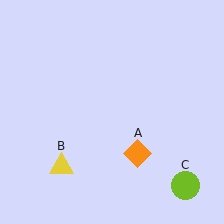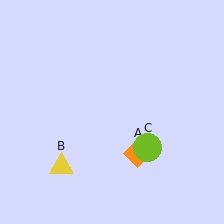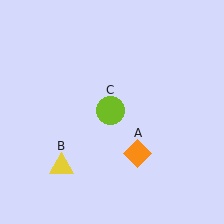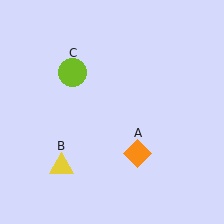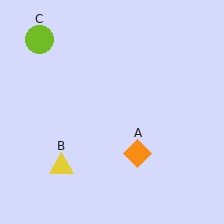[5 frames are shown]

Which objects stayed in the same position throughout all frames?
Orange diamond (object A) and yellow triangle (object B) remained stationary.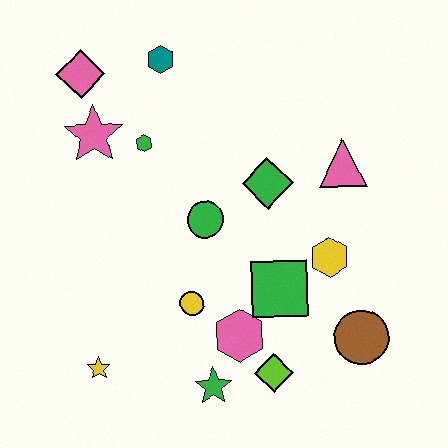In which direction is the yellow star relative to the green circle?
The yellow star is below the green circle.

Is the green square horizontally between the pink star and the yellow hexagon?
Yes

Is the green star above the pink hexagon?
No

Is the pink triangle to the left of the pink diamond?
No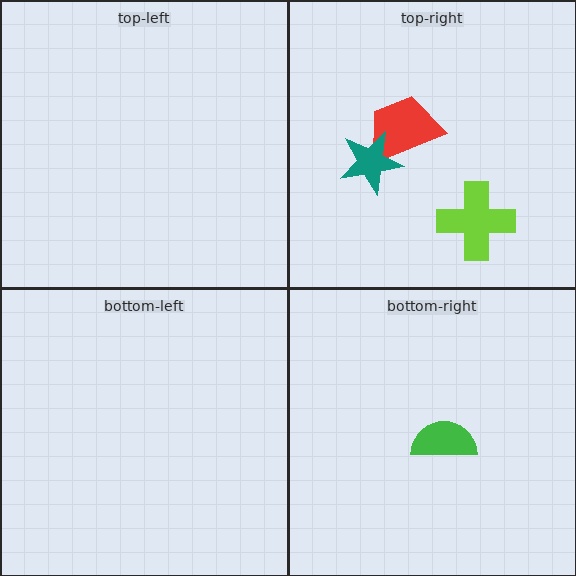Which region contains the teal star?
The top-right region.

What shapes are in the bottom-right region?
The green semicircle.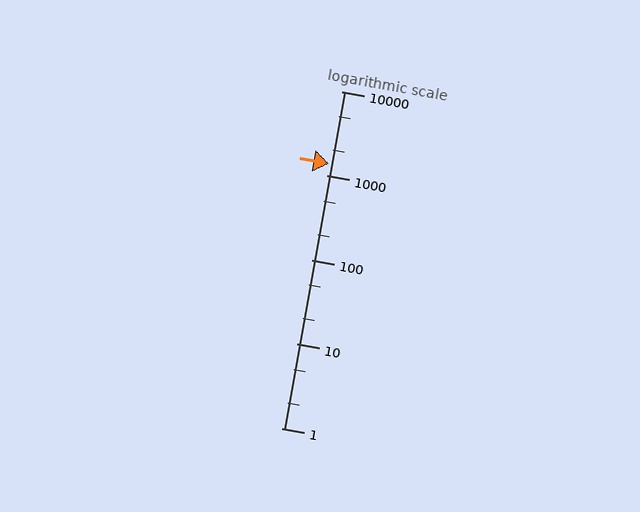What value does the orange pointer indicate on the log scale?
The pointer indicates approximately 1400.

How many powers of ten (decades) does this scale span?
The scale spans 4 decades, from 1 to 10000.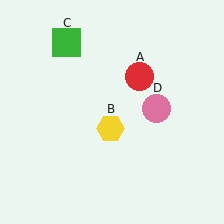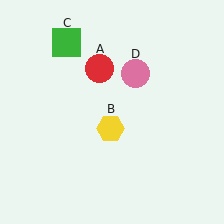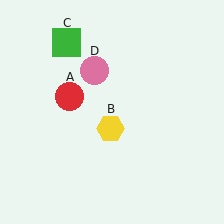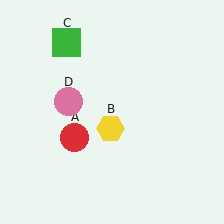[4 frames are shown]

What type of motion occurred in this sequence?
The red circle (object A), pink circle (object D) rotated counterclockwise around the center of the scene.